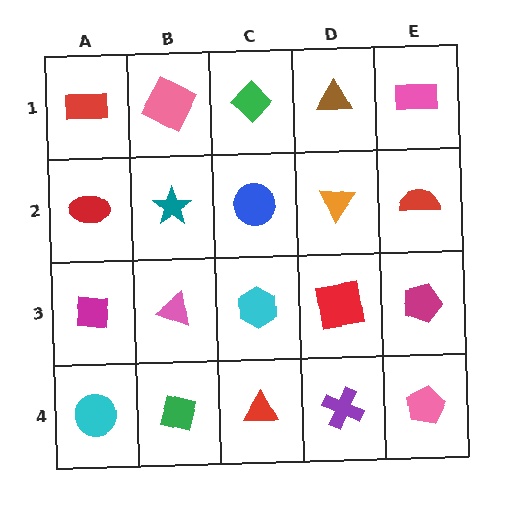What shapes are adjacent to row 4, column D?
A red square (row 3, column D), a red triangle (row 4, column C), a pink pentagon (row 4, column E).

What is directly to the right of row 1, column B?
A green diamond.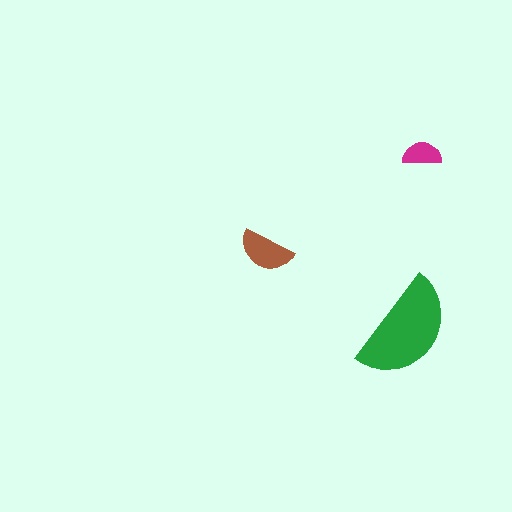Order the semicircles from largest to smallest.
the green one, the brown one, the magenta one.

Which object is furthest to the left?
The brown semicircle is leftmost.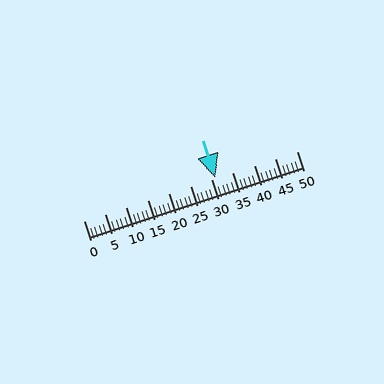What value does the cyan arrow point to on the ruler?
The cyan arrow points to approximately 31.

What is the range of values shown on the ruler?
The ruler shows values from 0 to 50.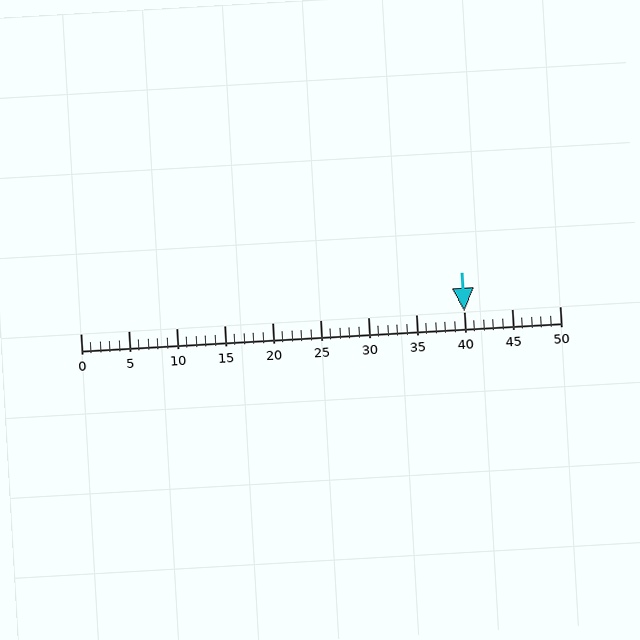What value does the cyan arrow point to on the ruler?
The cyan arrow points to approximately 40.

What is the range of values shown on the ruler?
The ruler shows values from 0 to 50.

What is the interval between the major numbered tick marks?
The major tick marks are spaced 5 units apart.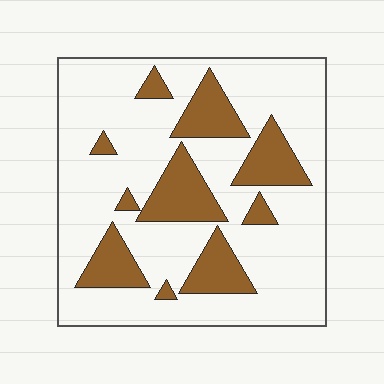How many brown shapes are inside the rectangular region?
10.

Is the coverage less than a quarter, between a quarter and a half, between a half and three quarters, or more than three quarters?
Less than a quarter.